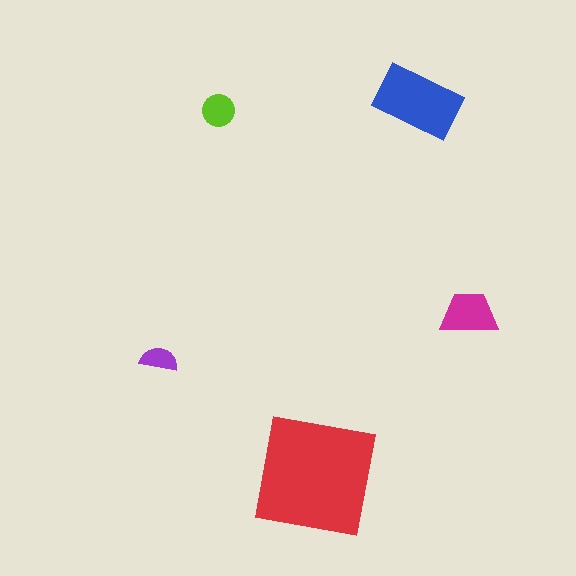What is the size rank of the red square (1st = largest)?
1st.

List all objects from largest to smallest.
The red square, the blue rectangle, the magenta trapezoid, the lime circle, the purple semicircle.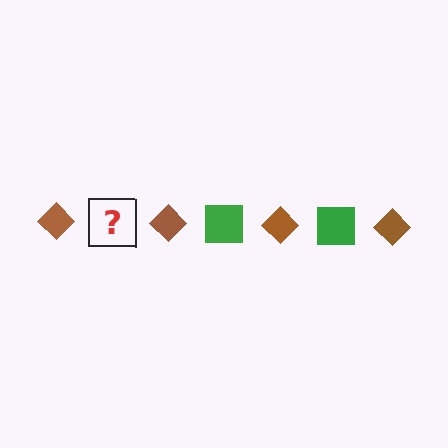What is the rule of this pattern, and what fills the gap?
The rule is that the pattern alternates between brown diamond and green square. The gap should be filled with a green square.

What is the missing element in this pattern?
The missing element is a green square.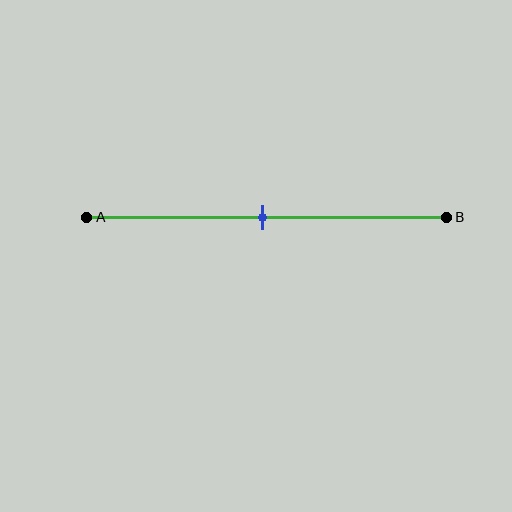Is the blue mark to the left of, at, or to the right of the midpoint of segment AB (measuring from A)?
The blue mark is approximately at the midpoint of segment AB.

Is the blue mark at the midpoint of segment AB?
Yes, the mark is approximately at the midpoint.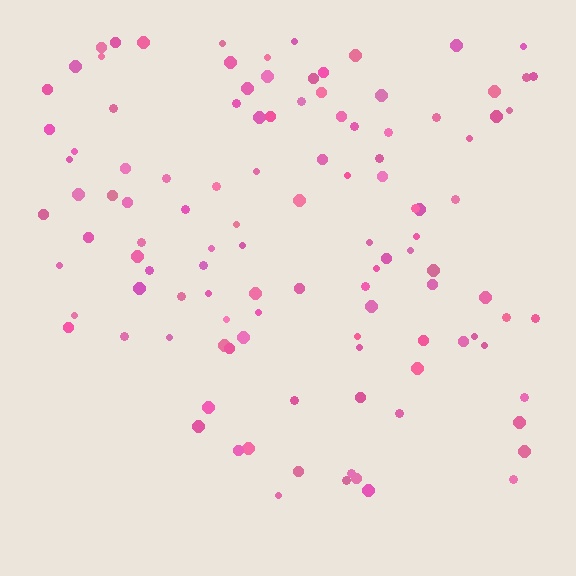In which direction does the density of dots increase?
From bottom to top, with the top side densest.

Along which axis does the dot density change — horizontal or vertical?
Vertical.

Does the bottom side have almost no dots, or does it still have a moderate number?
Still a moderate number, just noticeably fewer than the top.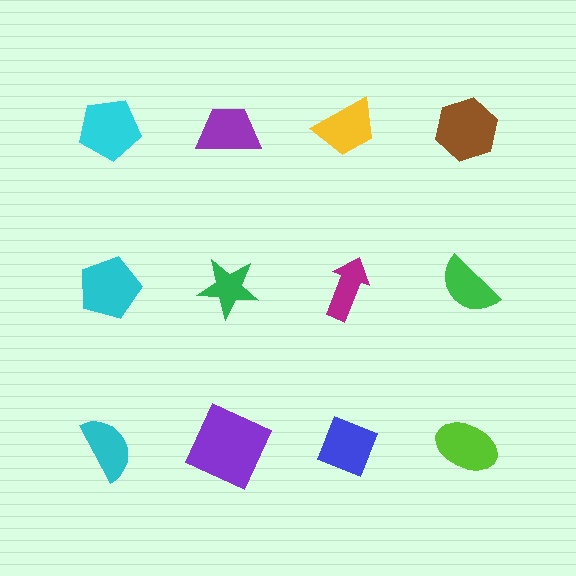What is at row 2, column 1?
A cyan pentagon.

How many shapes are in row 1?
4 shapes.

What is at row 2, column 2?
A green star.